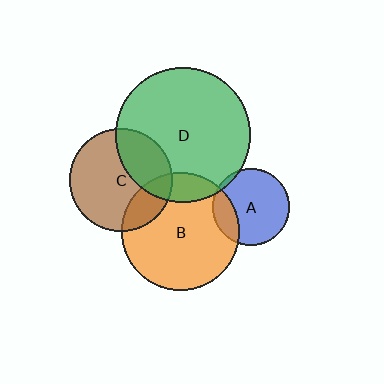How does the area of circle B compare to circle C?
Approximately 1.3 times.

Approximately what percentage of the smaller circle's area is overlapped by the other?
Approximately 30%.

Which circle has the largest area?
Circle D (green).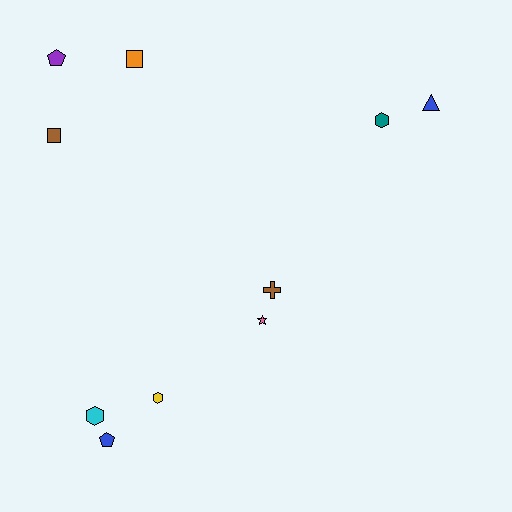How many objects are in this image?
There are 10 objects.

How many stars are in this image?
There is 1 star.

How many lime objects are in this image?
There are no lime objects.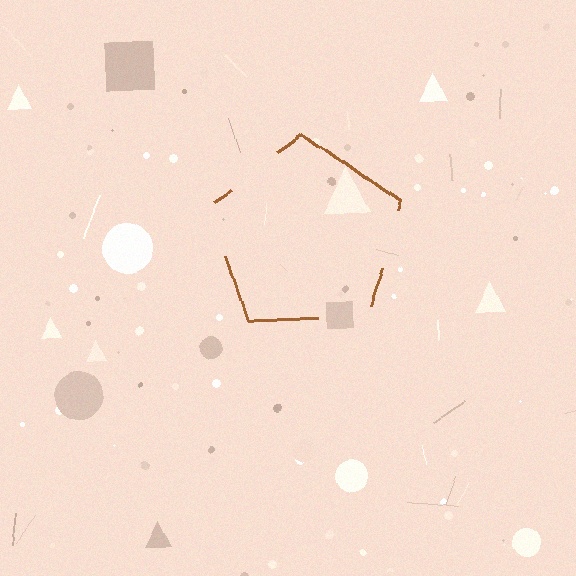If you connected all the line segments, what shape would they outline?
They would outline a pentagon.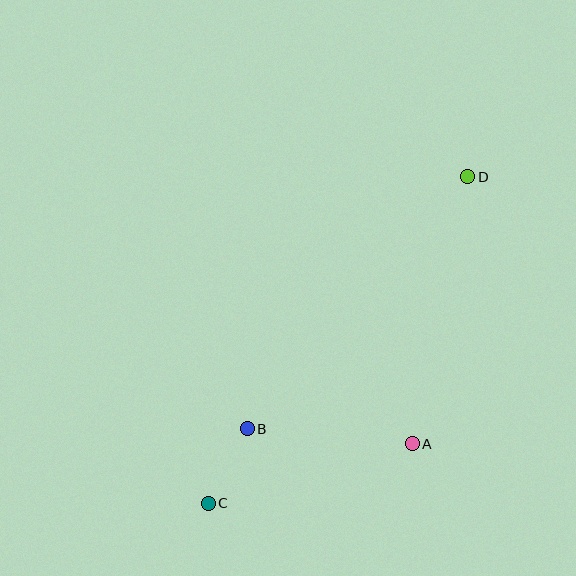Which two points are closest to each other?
Points B and C are closest to each other.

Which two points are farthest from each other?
Points C and D are farthest from each other.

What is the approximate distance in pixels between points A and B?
The distance between A and B is approximately 165 pixels.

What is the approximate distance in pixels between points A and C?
The distance between A and C is approximately 212 pixels.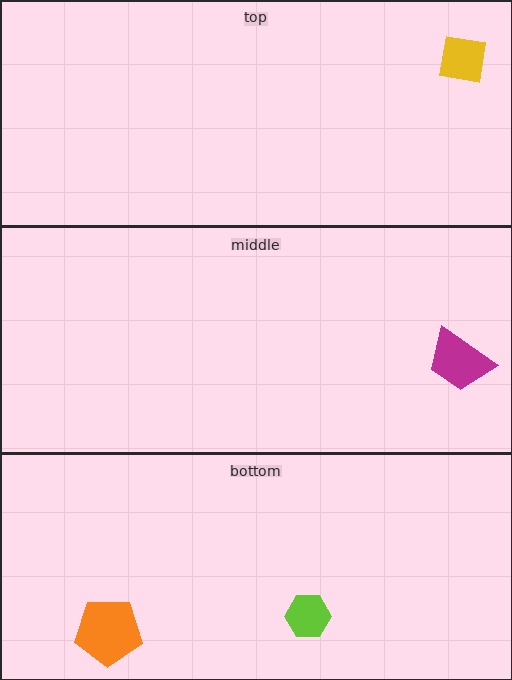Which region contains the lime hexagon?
The bottom region.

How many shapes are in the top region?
1.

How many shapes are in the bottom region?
2.